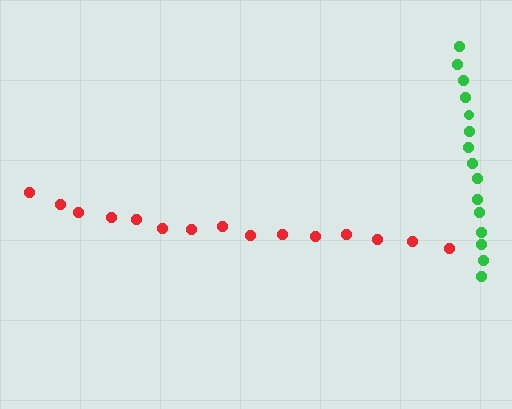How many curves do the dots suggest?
There are 2 distinct paths.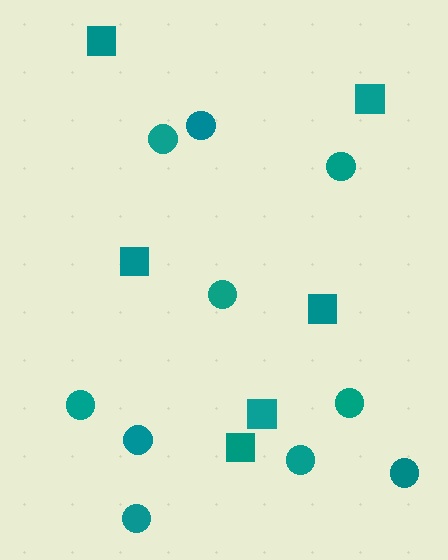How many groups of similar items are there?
There are 2 groups: one group of squares (6) and one group of circles (10).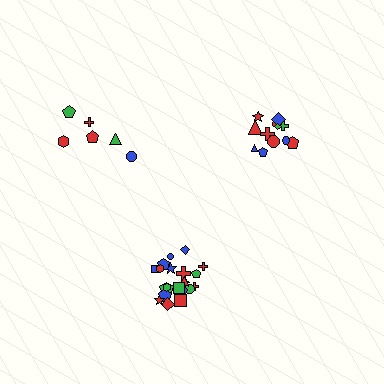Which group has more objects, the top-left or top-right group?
The top-right group.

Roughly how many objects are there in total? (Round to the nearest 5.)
Roughly 40 objects in total.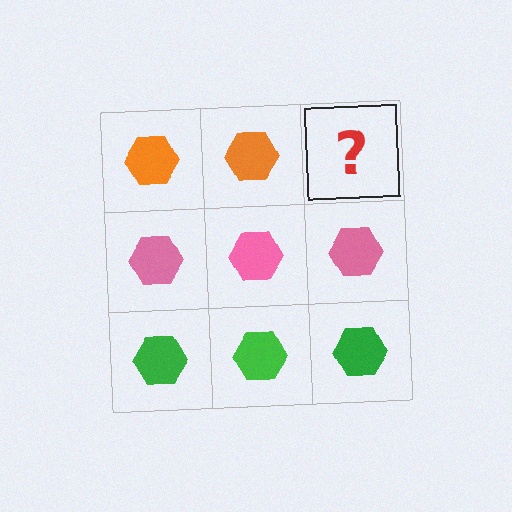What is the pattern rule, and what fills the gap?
The rule is that each row has a consistent color. The gap should be filled with an orange hexagon.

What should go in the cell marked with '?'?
The missing cell should contain an orange hexagon.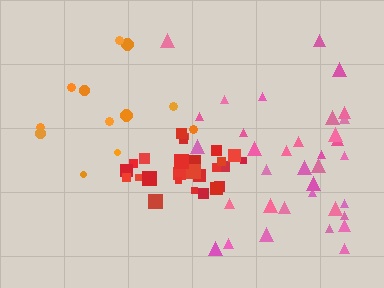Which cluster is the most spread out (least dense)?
Orange.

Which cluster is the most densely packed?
Red.